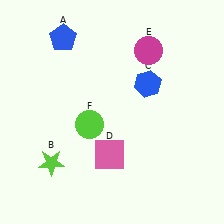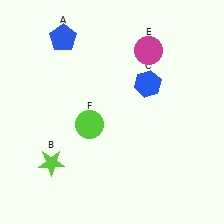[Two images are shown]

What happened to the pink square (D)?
The pink square (D) was removed in Image 2. It was in the bottom-left area of Image 1.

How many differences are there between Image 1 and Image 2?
There is 1 difference between the two images.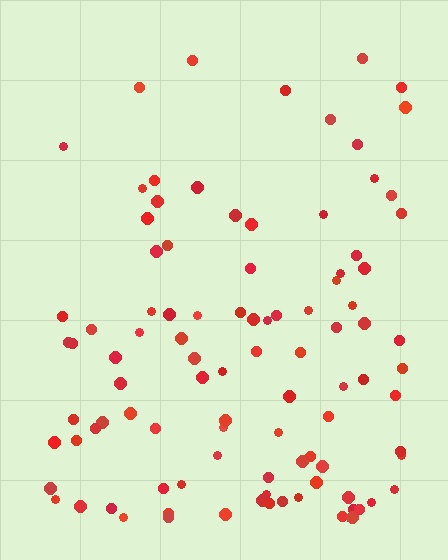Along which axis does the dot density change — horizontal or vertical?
Vertical.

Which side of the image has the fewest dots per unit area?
The top.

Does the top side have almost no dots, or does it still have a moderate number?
Still a moderate number, just noticeably fewer than the bottom.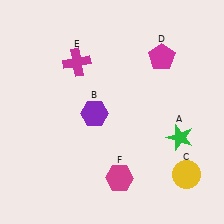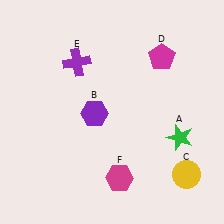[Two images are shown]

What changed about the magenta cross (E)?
In Image 1, E is magenta. In Image 2, it changed to purple.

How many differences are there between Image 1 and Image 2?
There is 1 difference between the two images.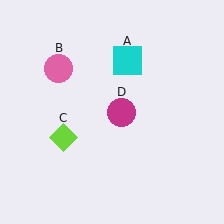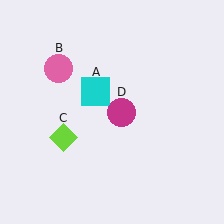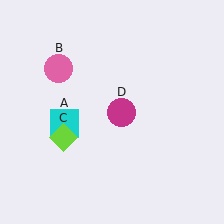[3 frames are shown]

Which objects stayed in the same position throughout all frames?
Pink circle (object B) and lime diamond (object C) and magenta circle (object D) remained stationary.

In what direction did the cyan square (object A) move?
The cyan square (object A) moved down and to the left.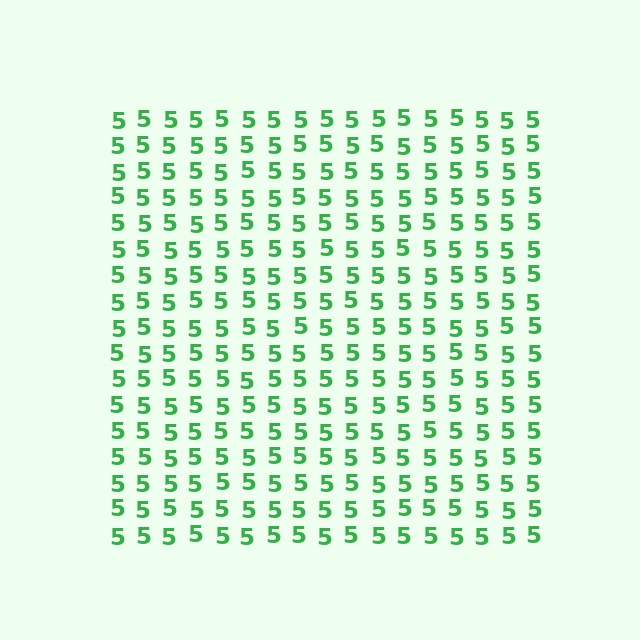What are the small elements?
The small elements are digit 5's.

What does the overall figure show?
The overall figure shows a square.